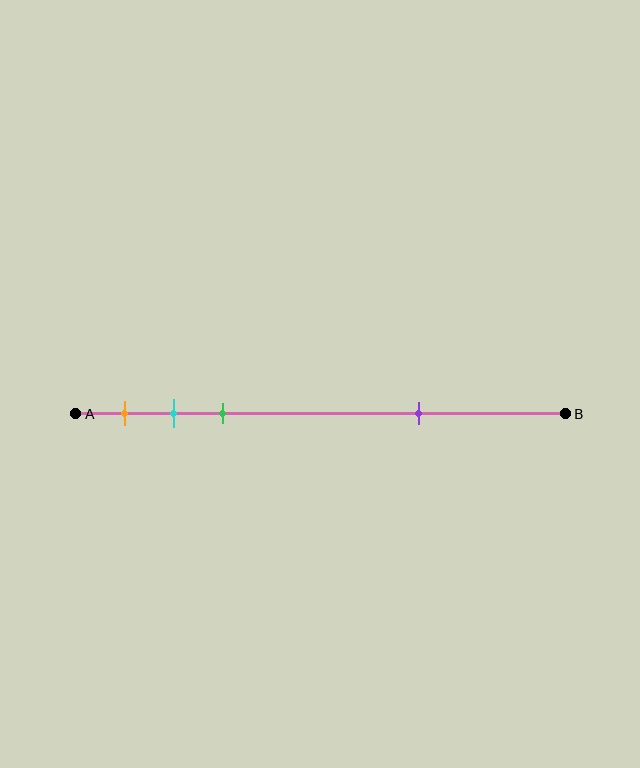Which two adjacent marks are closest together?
The cyan and green marks are the closest adjacent pair.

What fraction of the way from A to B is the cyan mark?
The cyan mark is approximately 20% (0.2) of the way from A to B.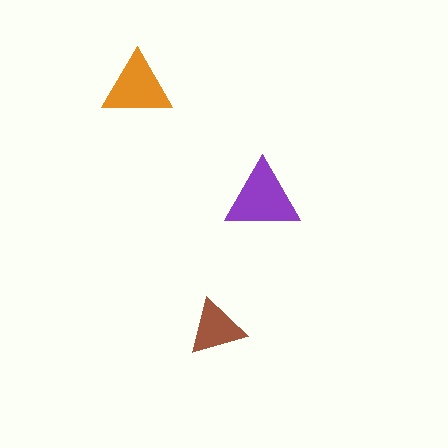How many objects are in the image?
There are 3 objects in the image.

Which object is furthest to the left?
The orange triangle is leftmost.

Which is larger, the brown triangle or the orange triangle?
The orange one.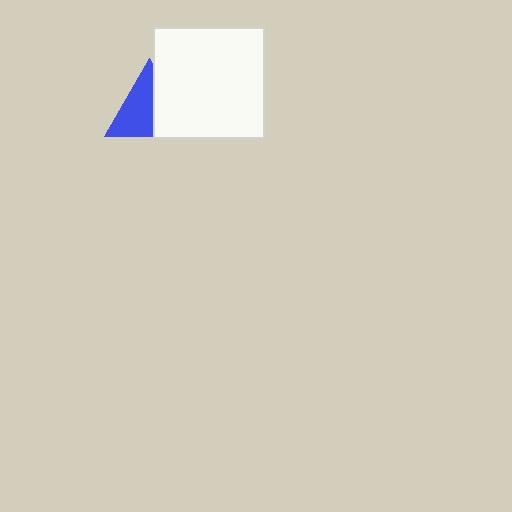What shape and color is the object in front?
The object in front is a white square.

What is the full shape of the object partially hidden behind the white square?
The partially hidden object is a blue triangle.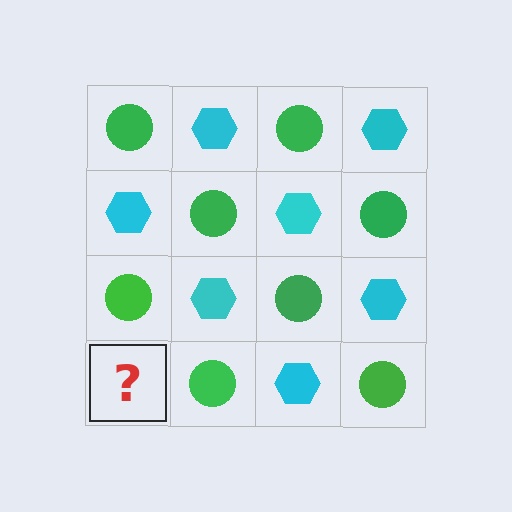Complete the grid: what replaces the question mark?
The question mark should be replaced with a cyan hexagon.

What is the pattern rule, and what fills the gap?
The rule is that it alternates green circle and cyan hexagon in a checkerboard pattern. The gap should be filled with a cyan hexagon.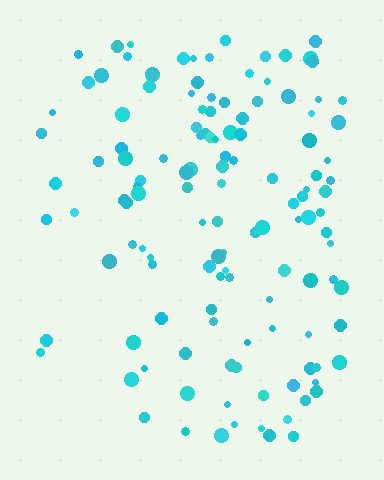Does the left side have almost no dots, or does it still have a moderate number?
Still a moderate number, just noticeably fewer than the right.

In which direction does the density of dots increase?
From left to right, with the right side densest.